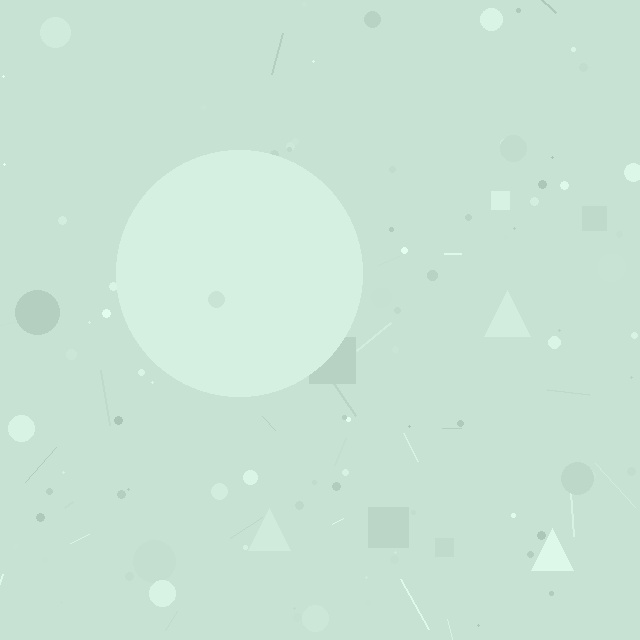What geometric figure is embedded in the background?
A circle is embedded in the background.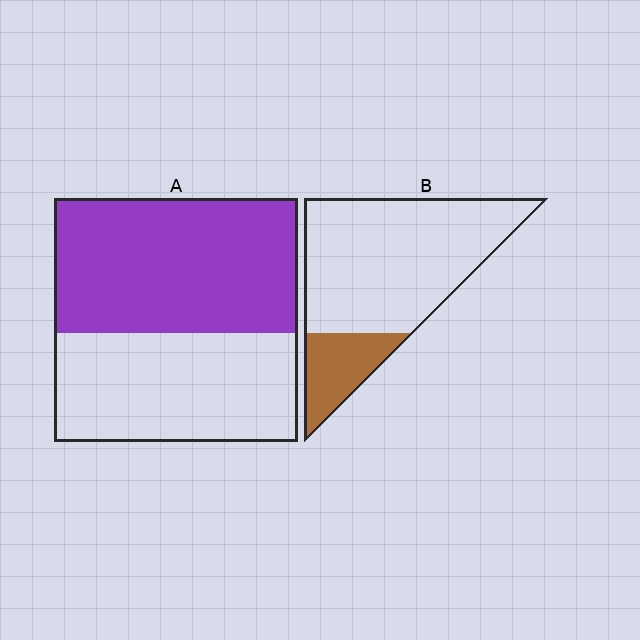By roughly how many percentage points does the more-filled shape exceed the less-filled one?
By roughly 35 percentage points (A over B).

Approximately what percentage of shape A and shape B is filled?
A is approximately 55% and B is approximately 20%.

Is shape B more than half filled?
No.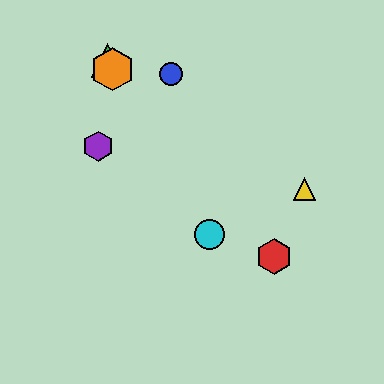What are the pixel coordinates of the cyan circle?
The cyan circle is at (210, 235).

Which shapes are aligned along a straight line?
The green triangle, the orange hexagon, the cyan circle are aligned along a straight line.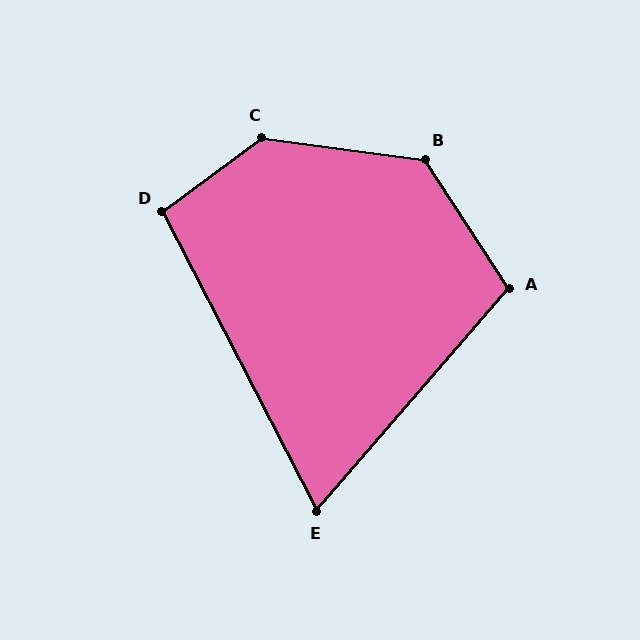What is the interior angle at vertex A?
Approximately 106 degrees (obtuse).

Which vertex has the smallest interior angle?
E, at approximately 68 degrees.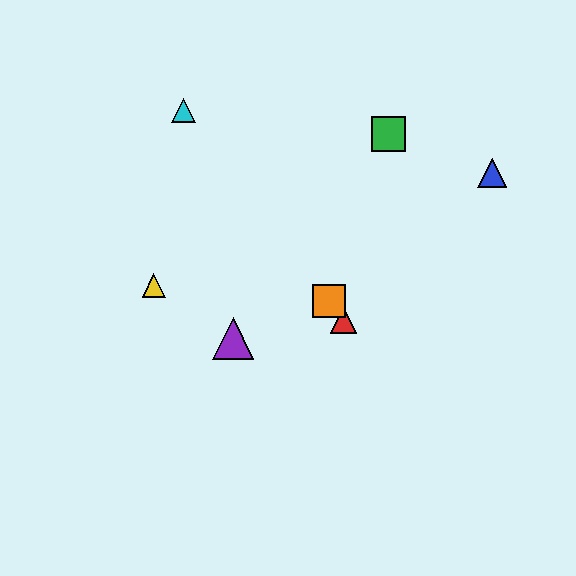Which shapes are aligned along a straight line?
The red triangle, the orange square, the cyan triangle are aligned along a straight line.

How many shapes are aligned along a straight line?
3 shapes (the red triangle, the orange square, the cyan triangle) are aligned along a straight line.